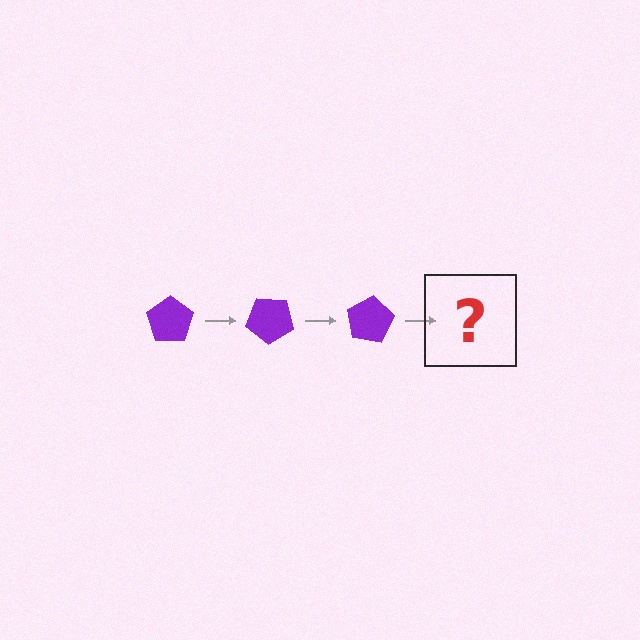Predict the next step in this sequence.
The next step is a purple pentagon rotated 120 degrees.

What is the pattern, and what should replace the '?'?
The pattern is that the pentagon rotates 40 degrees each step. The '?' should be a purple pentagon rotated 120 degrees.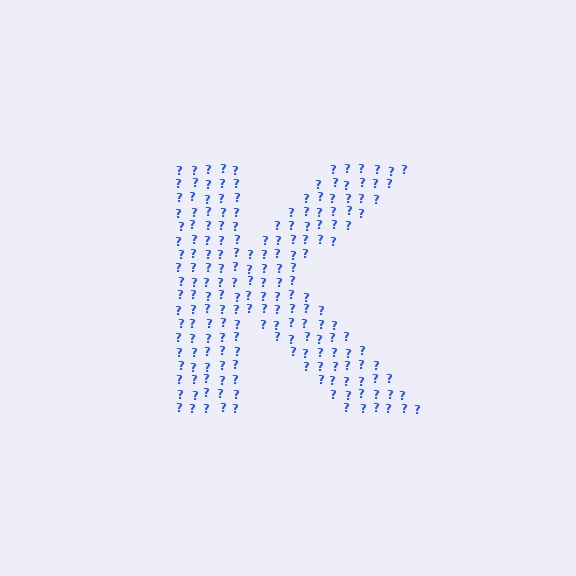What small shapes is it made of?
It is made of small question marks.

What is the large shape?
The large shape is the letter K.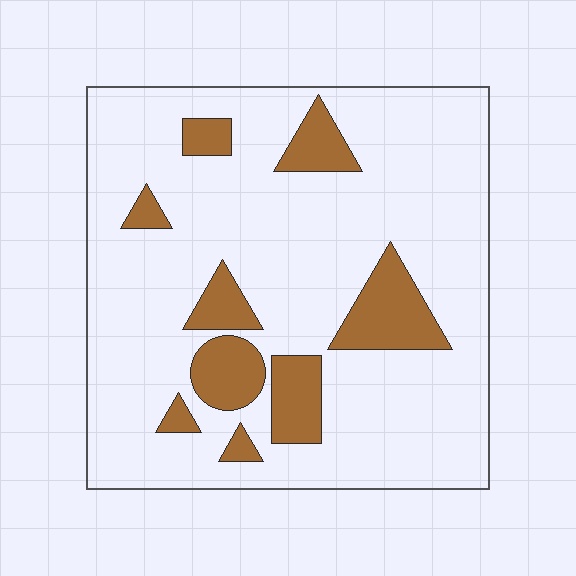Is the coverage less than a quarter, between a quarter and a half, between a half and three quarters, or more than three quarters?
Less than a quarter.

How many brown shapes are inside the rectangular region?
9.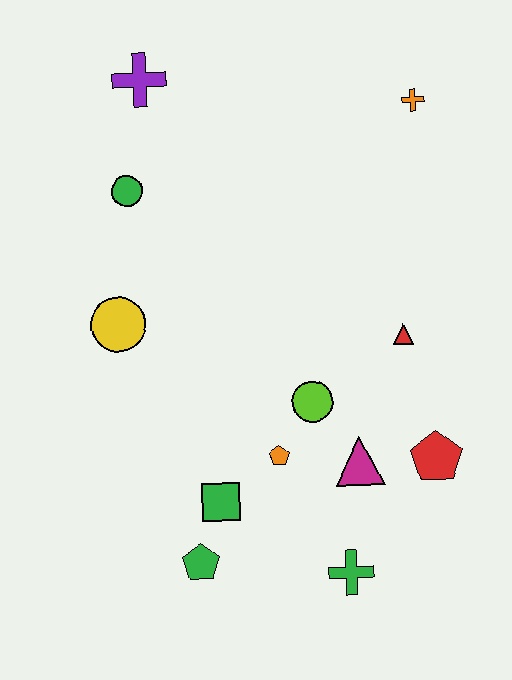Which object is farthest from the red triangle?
The purple cross is farthest from the red triangle.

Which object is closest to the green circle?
The purple cross is closest to the green circle.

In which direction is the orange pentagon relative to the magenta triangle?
The orange pentagon is to the left of the magenta triangle.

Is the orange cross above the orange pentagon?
Yes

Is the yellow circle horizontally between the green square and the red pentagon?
No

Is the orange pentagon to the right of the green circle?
Yes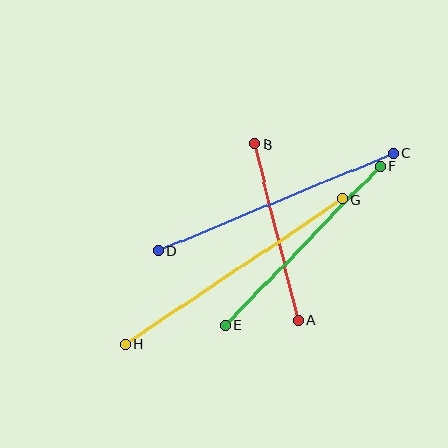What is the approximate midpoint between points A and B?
The midpoint is at approximately (276, 232) pixels.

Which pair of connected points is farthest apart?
Points G and H are farthest apart.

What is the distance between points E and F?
The distance is approximately 222 pixels.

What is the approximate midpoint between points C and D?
The midpoint is at approximately (276, 202) pixels.